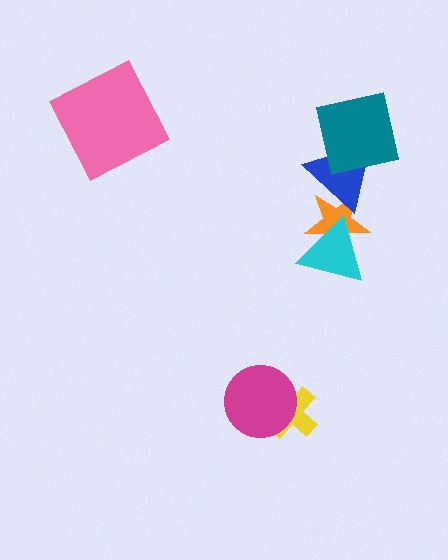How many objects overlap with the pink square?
0 objects overlap with the pink square.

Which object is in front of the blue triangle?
The teal square is in front of the blue triangle.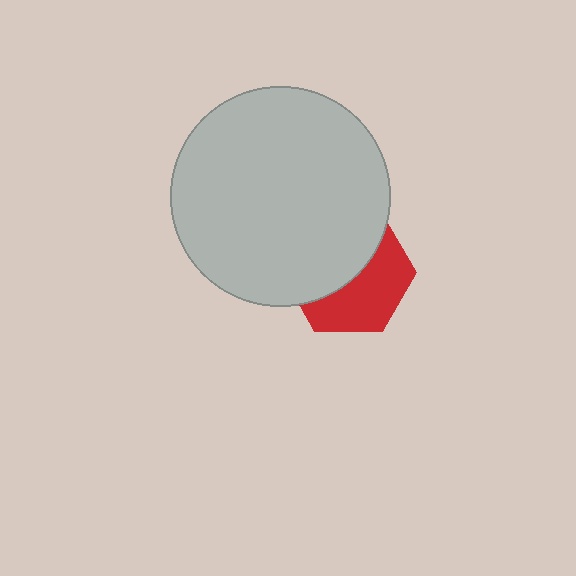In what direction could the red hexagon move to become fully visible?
The red hexagon could move down. That would shift it out from behind the light gray circle entirely.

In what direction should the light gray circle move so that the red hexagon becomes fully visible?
The light gray circle should move up. That is the shortest direction to clear the overlap and leave the red hexagon fully visible.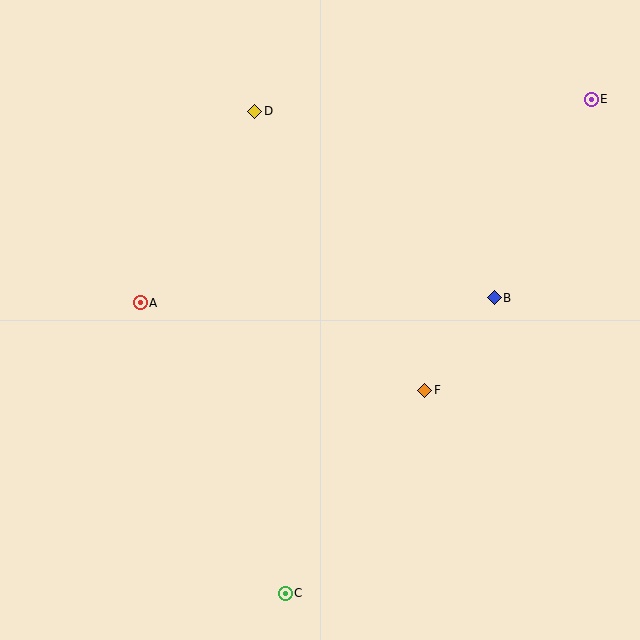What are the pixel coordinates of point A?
Point A is at (140, 303).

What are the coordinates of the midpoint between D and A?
The midpoint between D and A is at (198, 207).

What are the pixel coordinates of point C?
Point C is at (285, 593).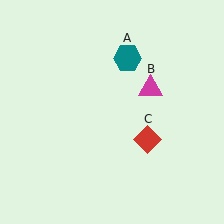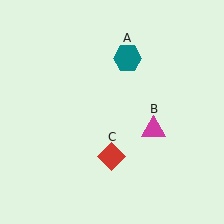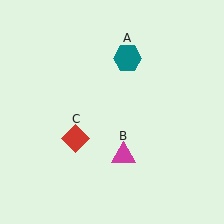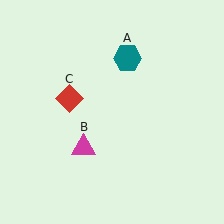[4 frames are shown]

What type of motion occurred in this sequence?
The magenta triangle (object B), red diamond (object C) rotated clockwise around the center of the scene.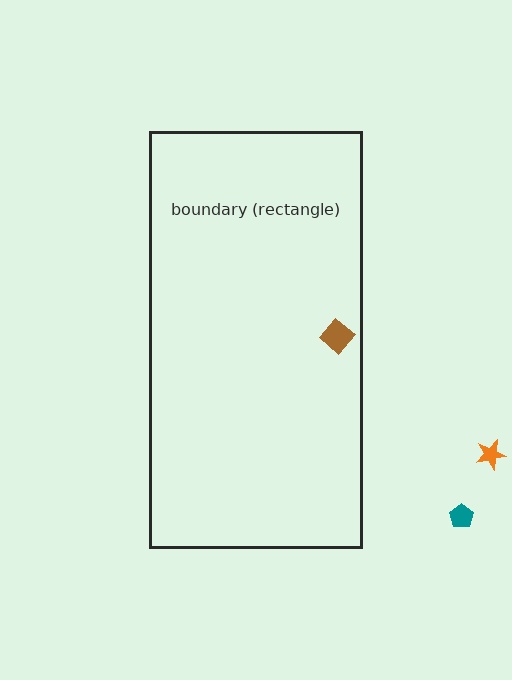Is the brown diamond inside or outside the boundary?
Inside.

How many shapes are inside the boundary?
1 inside, 2 outside.